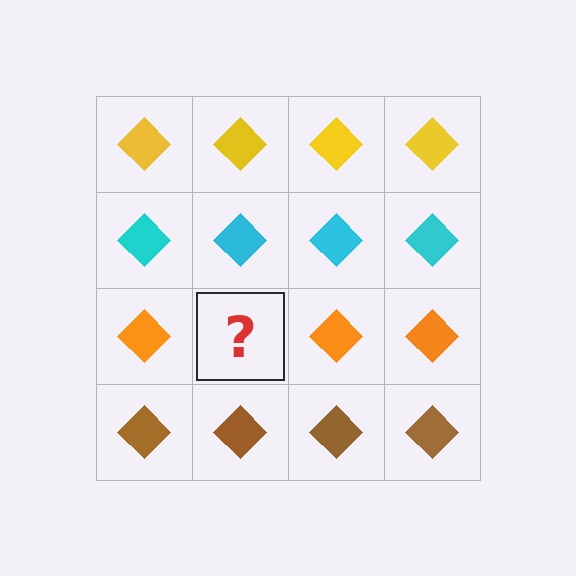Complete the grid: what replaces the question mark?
The question mark should be replaced with an orange diamond.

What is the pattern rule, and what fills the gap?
The rule is that each row has a consistent color. The gap should be filled with an orange diamond.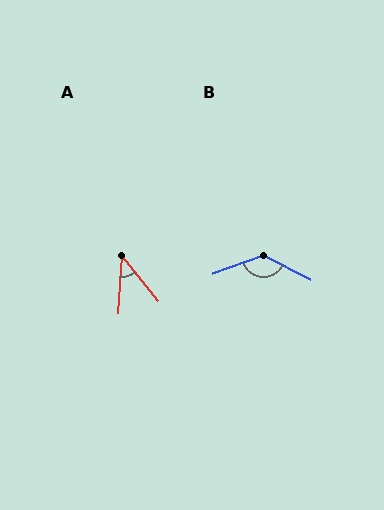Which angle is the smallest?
A, at approximately 42 degrees.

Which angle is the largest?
B, at approximately 133 degrees.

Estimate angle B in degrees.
Approximately 133 degrees.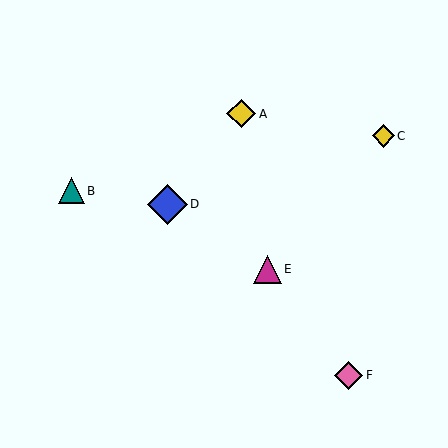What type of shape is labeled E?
Shape E is a magenta triangle.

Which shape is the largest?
The blue diamond (labeled D) is the largest.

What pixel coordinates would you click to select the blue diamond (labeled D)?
Click at (168, 204) to select the blue diamond D.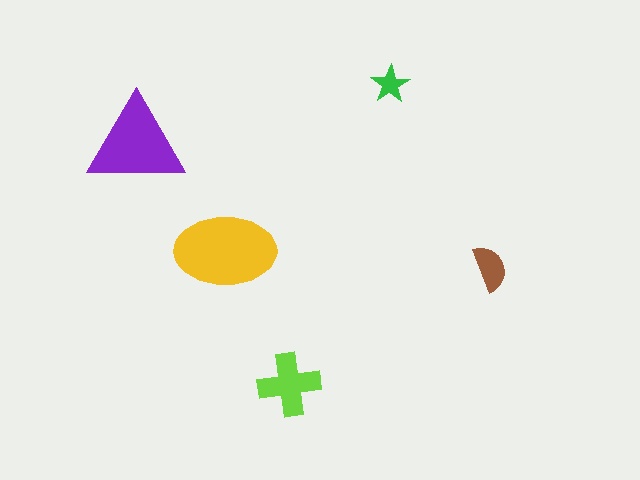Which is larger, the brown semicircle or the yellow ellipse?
The yellow ellipse.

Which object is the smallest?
The green star.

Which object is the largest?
The yellow ellipse.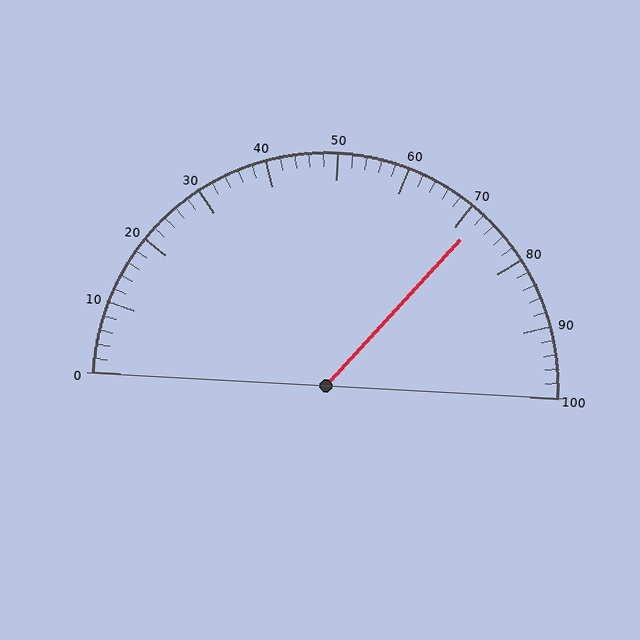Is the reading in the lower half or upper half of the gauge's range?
The reading is in the upper half of the range (0 to 100).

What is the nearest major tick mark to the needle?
The nearest major tick mark is 70.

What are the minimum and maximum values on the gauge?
The gauge ranges from 0 to 100.